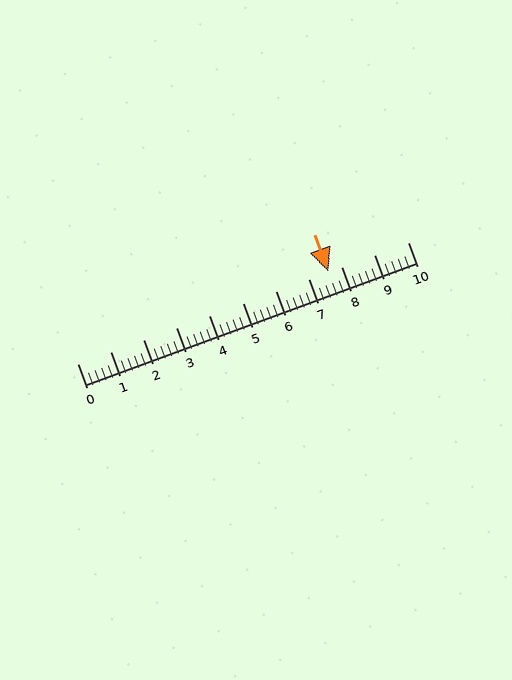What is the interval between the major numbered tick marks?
The major tick marks are spaced 1 units apart.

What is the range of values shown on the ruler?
The ruler shows values from 0 to 10.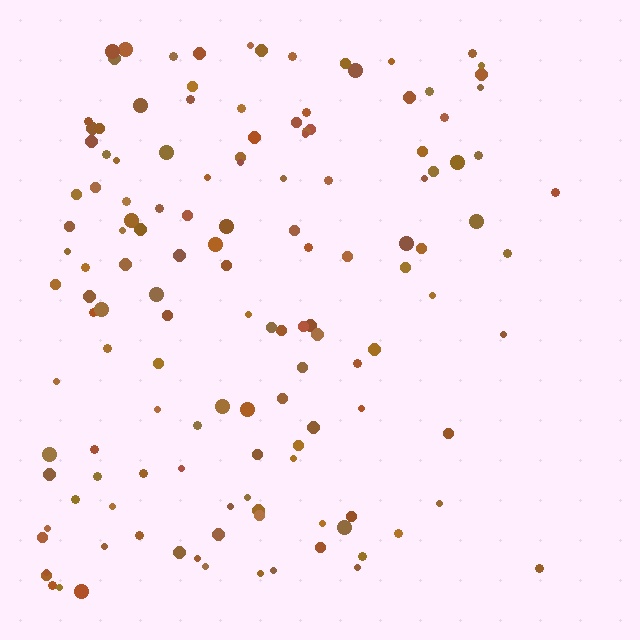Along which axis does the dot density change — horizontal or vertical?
Horizontal.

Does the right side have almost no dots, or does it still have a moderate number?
Still a moderate number, just noticeably fewer than the left.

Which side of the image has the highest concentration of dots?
The left.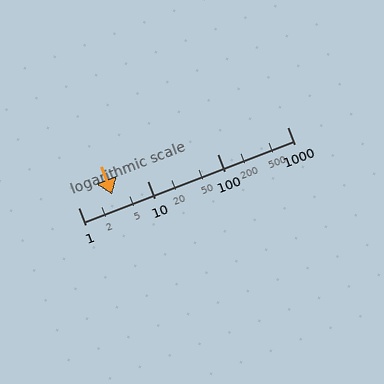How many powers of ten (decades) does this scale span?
The scale spans 3 decades, from 1 to 1000.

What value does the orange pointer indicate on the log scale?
The pointer indicates approximately 3.1.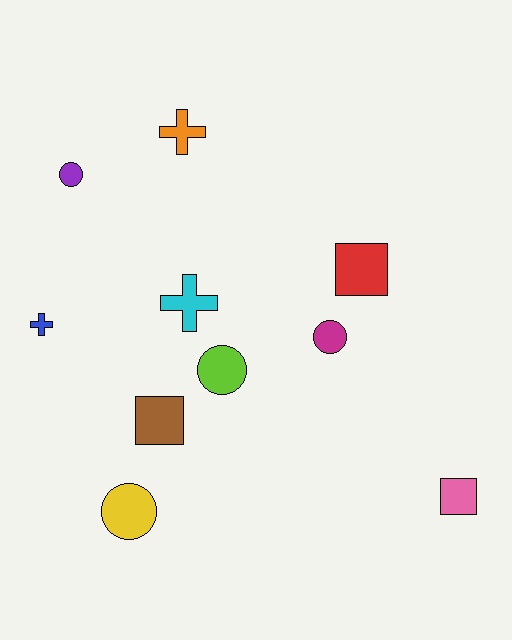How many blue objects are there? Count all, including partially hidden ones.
There is 1 blue object.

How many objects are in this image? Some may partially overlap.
There are 10 objects.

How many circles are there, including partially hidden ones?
There are 4 circles.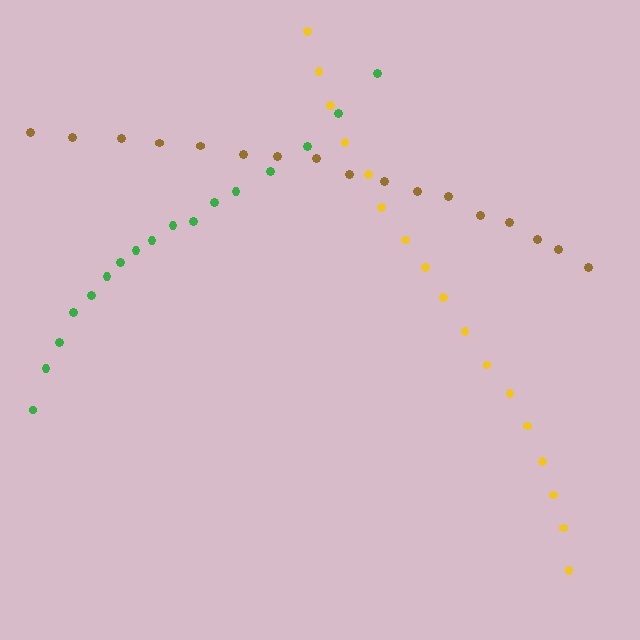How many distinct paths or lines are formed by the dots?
There are 3 distinct paths.